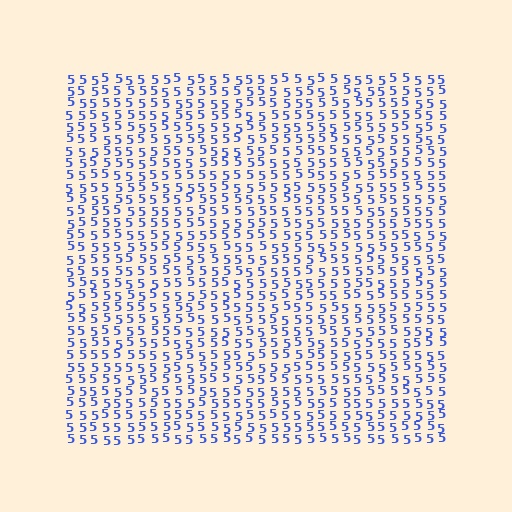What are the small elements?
The small elements are digit 5's.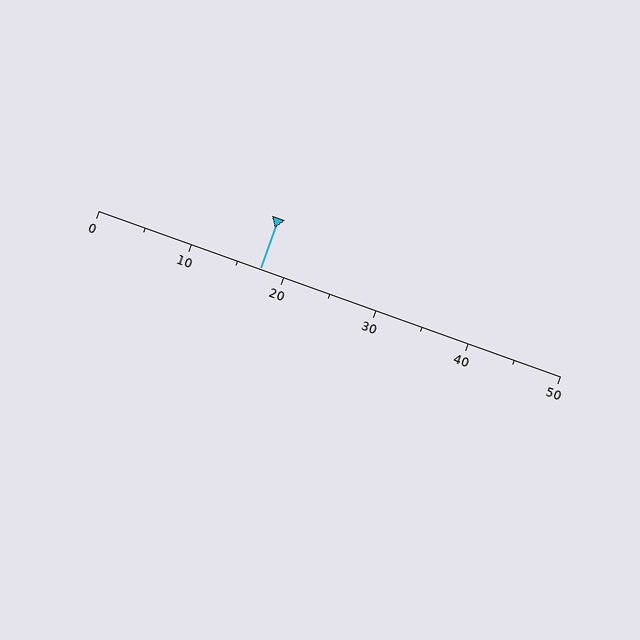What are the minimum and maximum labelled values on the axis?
The axis runs from 0 to 50.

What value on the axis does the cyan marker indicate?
The marker indicates approximately 17.5.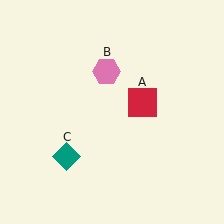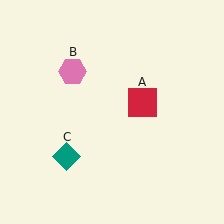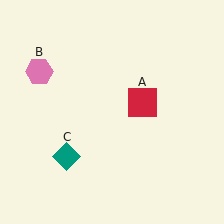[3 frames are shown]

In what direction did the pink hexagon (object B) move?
The pink hexagon (object B) moved left.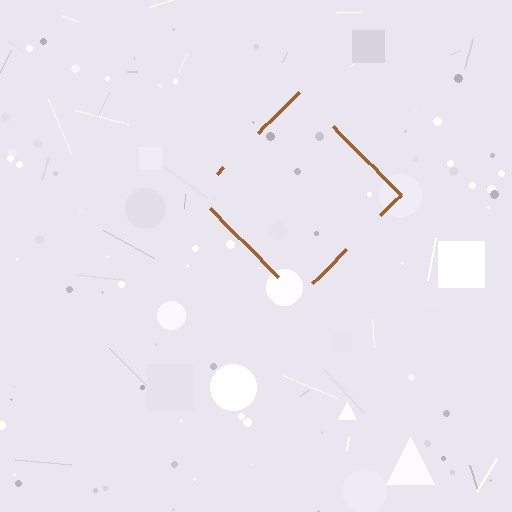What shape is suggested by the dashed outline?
The dashed outline suggests a diamond.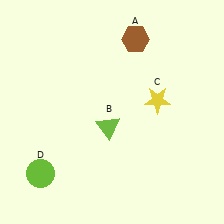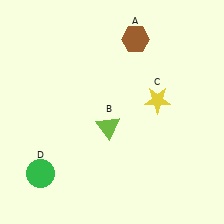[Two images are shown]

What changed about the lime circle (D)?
In Image 1, D is lime. In Image 2, it changed to green.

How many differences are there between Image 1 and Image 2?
There is 1 difference between the two images.